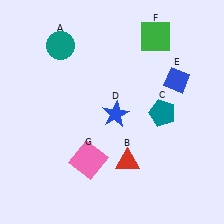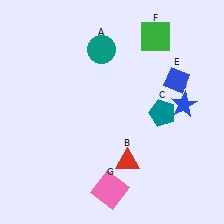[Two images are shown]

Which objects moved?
The objects that moved are: the teal circle (A), the blue star (D), the pink square (G).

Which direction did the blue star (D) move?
The blue star (D) moved right.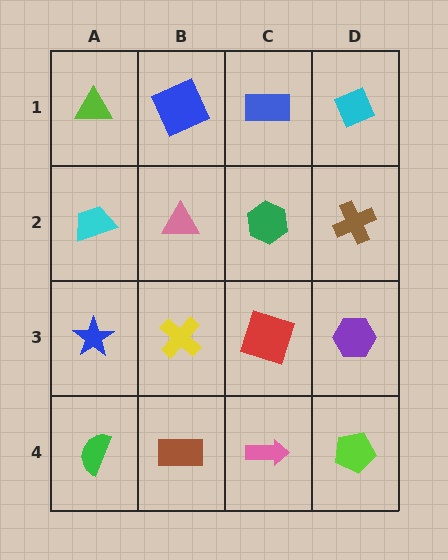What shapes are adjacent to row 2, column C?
A blue rectangle (row 1, column C), a red square (row 3, column C), a pink triangle (row 2, column B), a brown cross (row 2, column D).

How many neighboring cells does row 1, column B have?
3.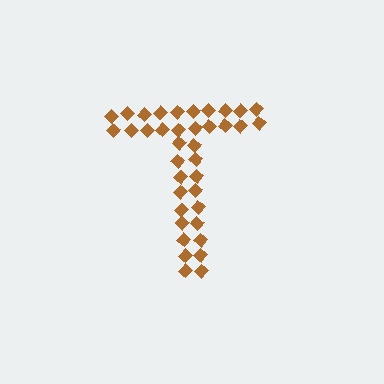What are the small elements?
The small elements are diamonds.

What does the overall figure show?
The overall figure shows the letter T.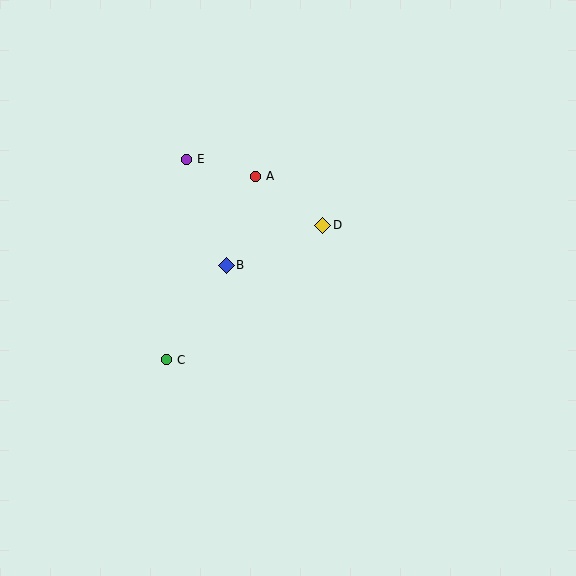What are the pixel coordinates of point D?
Point D is at (323, 225).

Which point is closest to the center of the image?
Point B at (226, 265) is closest to the center.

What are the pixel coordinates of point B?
Point B is at (226, 265).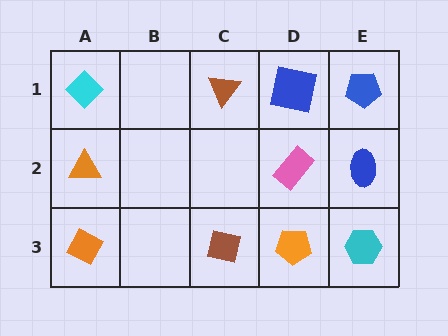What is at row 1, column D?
A blue square.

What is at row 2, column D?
A pink rectangle.